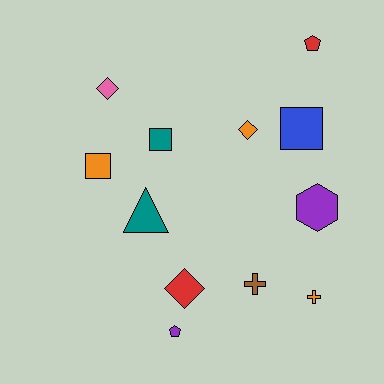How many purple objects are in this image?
There are 2 purple objects.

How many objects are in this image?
There are 12 objects.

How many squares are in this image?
There are 3 squares.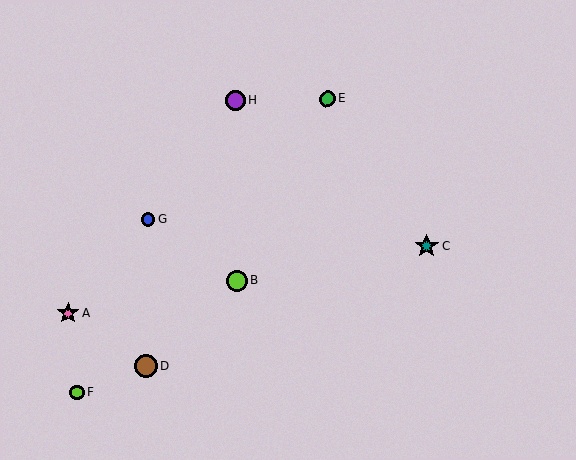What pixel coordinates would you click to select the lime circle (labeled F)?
Click at (77, 392) to select the lime circle F.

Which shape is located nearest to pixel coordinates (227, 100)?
The purple circle (labeled H) at (236, 100) is nearest to that location.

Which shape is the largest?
The teal star (labeled C) is the largest.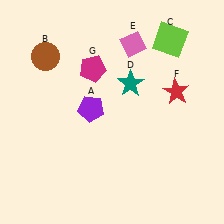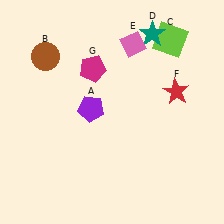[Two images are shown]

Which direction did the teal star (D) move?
The teal star (D) moved up.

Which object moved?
The teal star (D) moved up.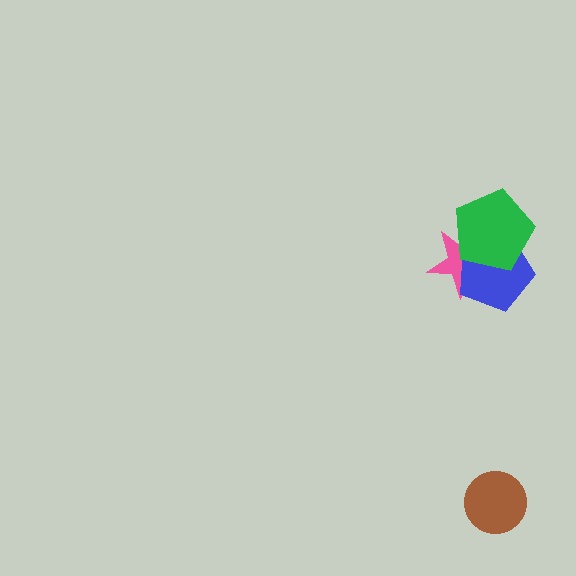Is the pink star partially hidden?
Yes, it is partially covered by another shape.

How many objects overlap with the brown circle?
0 objects overlap with the brown circle.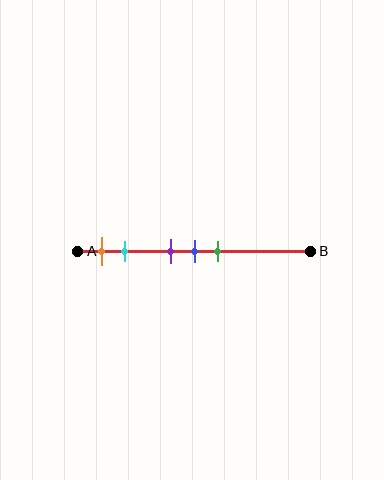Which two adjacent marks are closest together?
The purple and blue marks are the closest adjacent pair.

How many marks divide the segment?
There are 5 marks dividing the segment.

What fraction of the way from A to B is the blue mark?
The blue mark is approximately 50% (0.5) of the way from A to B.